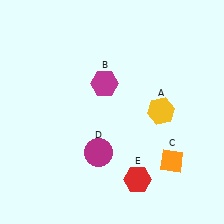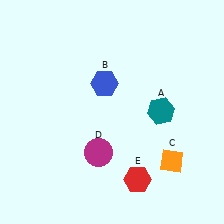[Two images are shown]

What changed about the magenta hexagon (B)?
In Image 1, B is magenta. In Image 2, it changed to blue.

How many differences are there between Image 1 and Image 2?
There are 2 differences between the two images.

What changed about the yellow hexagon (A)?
In Image 1, A is yellow. In Image 2, it changed to teal.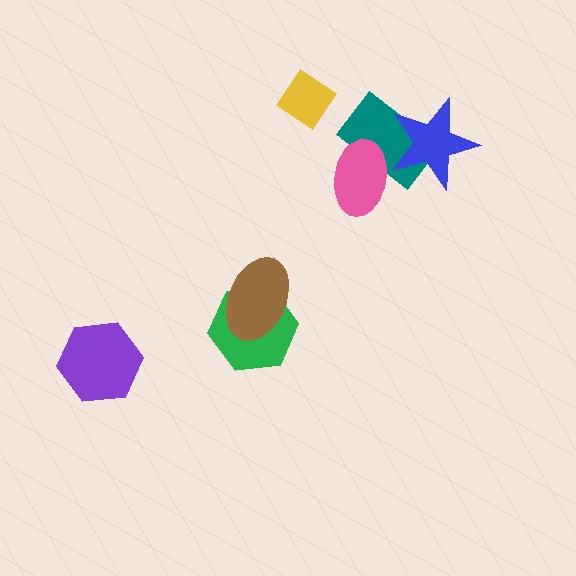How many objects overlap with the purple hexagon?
0 objects overlap with the purple hexagon.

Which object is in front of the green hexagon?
The brown ellipse is in front of the green hexagon.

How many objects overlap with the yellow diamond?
0 objects overlap with the yellow diamond.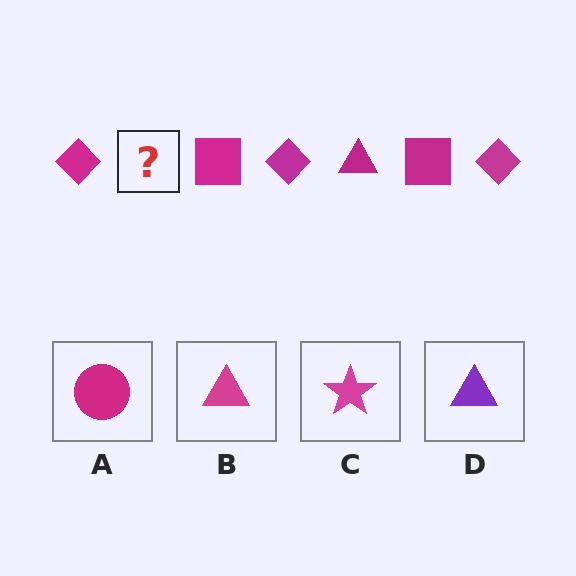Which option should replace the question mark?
Option B.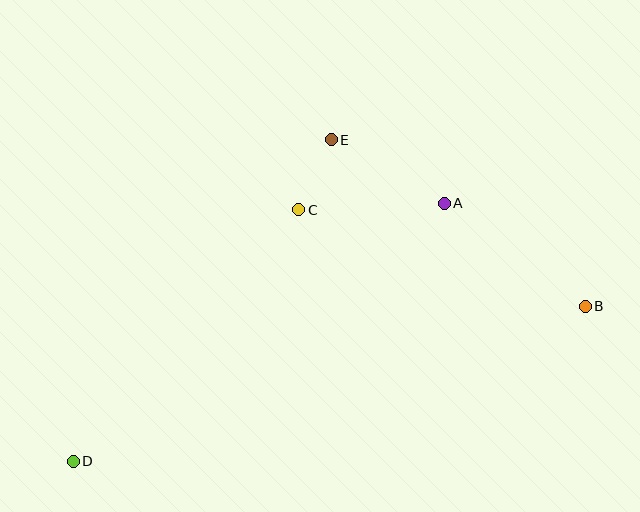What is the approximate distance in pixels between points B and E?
The distance between B and E is approximately 304 pixels.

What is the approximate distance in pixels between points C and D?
The distance between C and D is approximately 338 pixels.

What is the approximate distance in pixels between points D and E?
The distance between D and E is approximately 412 pixels.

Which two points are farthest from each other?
Points B and D are farthest from each other.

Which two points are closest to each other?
Points C and E are closest to each other.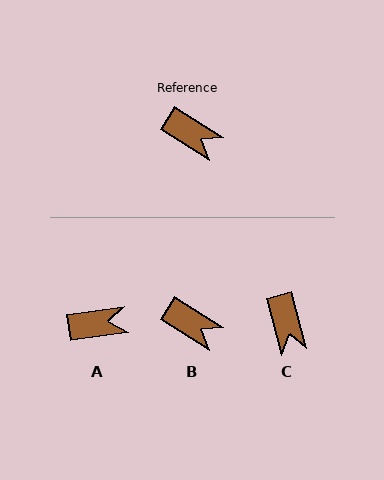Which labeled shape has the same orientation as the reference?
B.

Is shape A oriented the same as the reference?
No, it is off by about 41 degrees.